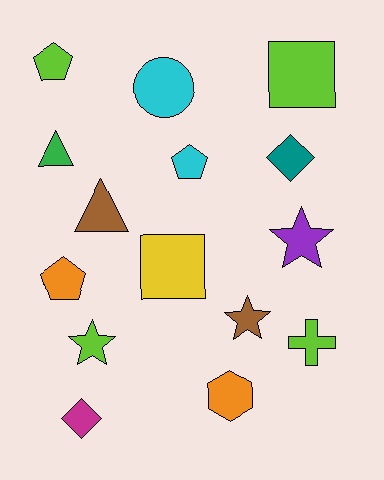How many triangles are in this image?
There are 2 triangles.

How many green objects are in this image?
There is 1 green object.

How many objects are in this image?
There are 15 objects.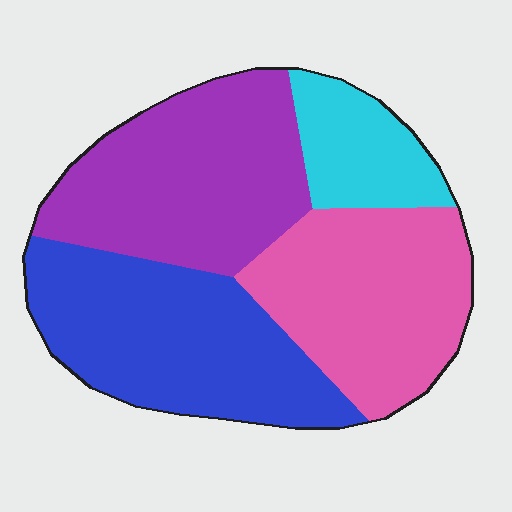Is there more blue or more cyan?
Blue.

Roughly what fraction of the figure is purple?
Purple takes up about one third (1/3) of the figure.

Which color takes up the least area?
Cyan, at roughly 10%.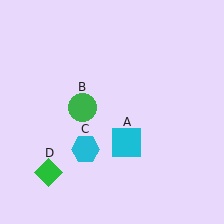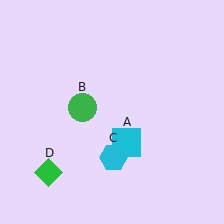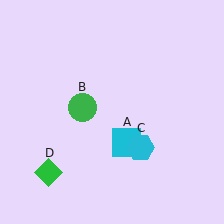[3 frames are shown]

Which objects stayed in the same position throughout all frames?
Cyan square (object A) and green circle (object B) and green diamond (object D) remained stationary.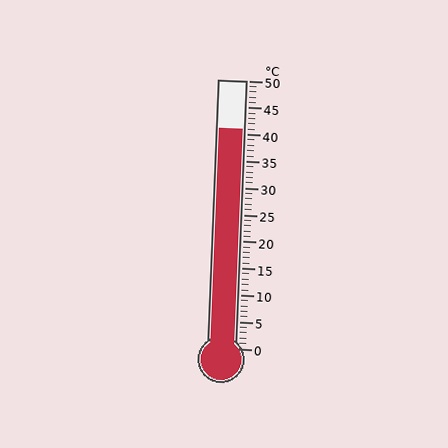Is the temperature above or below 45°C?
The temperature is below 45°C.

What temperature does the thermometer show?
The thermometer shows approximately 41°C.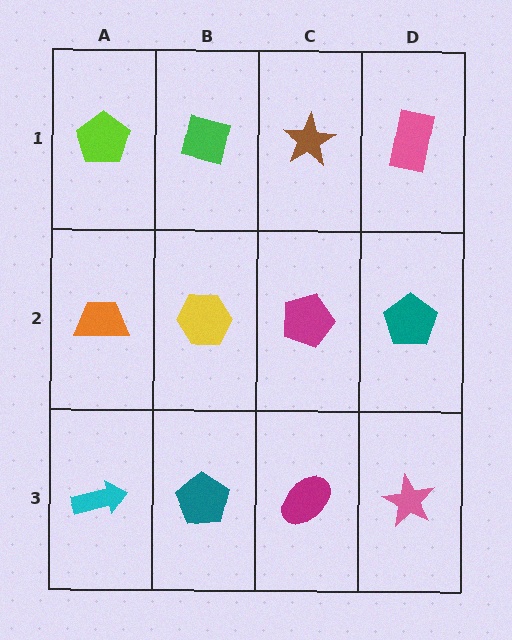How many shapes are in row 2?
4 shapes.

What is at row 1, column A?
A lime pentagon.